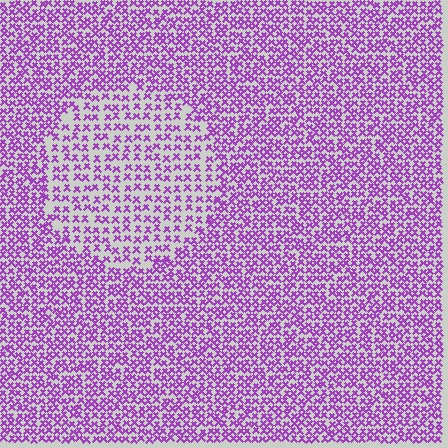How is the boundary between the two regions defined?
The boundary is defined by a change in element density (approximately 1.8x ratio). All elements are the same color, size, and shape.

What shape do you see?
I see a circle.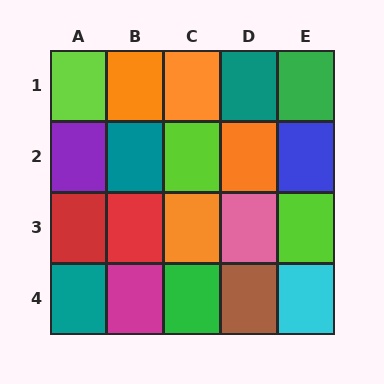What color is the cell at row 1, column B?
Orange.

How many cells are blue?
1 cell is blue.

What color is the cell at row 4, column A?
Teal.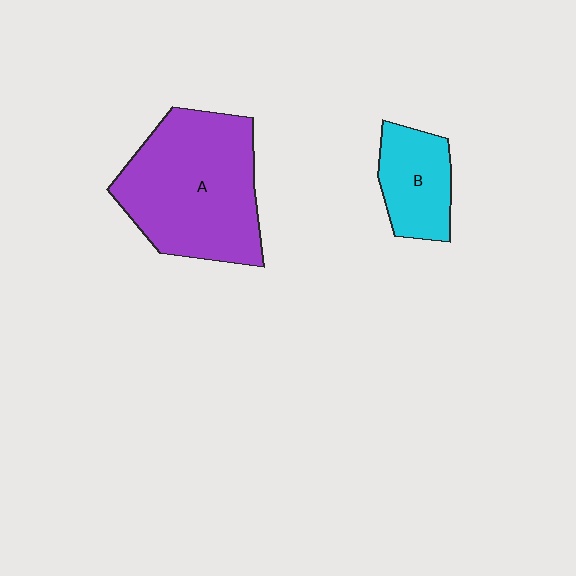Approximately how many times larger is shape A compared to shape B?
Approximately 2.4 times.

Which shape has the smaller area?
Shape B (cyan).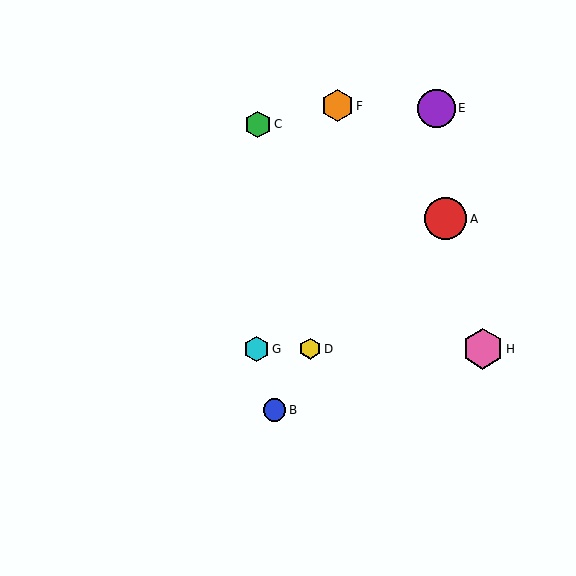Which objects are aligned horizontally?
Objects D, G, H are aligned horizontally.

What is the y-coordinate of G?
Object G is at y≈349.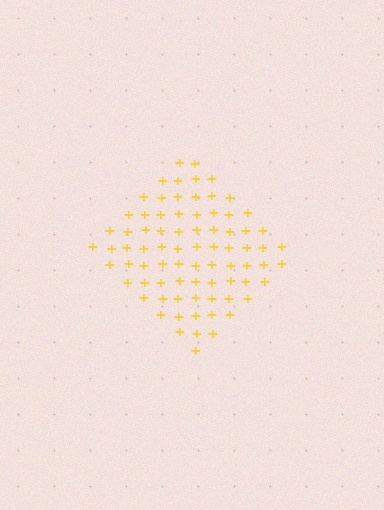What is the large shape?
The large shape is a diamond.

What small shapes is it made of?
It is made of small plus signs.